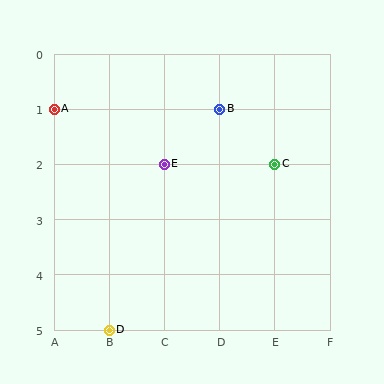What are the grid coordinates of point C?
Point C is at grid coordinates (E, 2).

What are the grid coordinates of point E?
Point E is at grid coordinates (C, 2).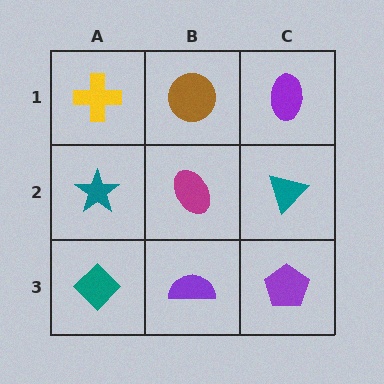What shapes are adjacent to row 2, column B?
A brown circle (row 1, column B), a purple semicircle (row 3, column B), a teal star (row 2, column A), a teal triangle (row 2, column C).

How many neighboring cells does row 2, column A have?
3.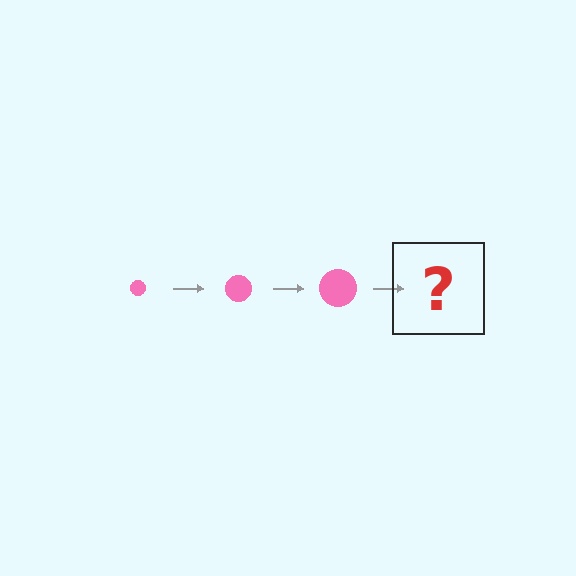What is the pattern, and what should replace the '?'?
The pattern is that the circle gets progressively larger each step. The '?' should be a pink circle, larger than the previous one.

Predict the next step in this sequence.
The next step is a pink circle, larger than the previous one.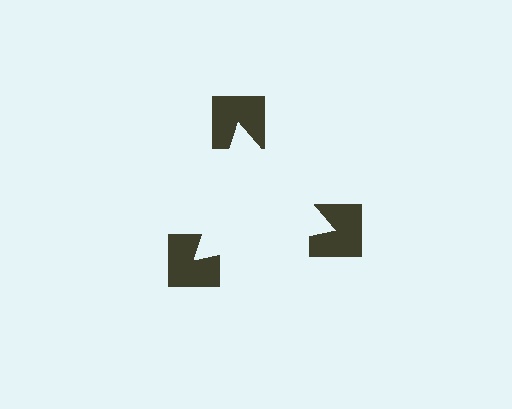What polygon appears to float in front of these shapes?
An illusory triangle — its edges are inferred from the aligned wedge cuts in the notched squares, not physically drawn.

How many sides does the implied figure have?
3 sides.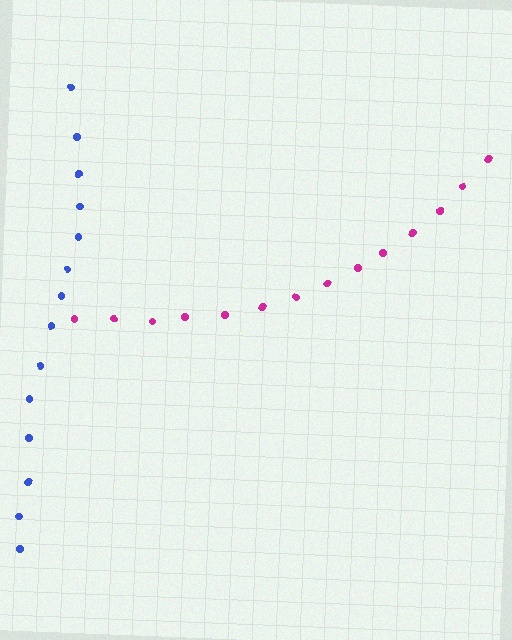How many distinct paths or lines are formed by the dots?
There are 2 distinct paths.